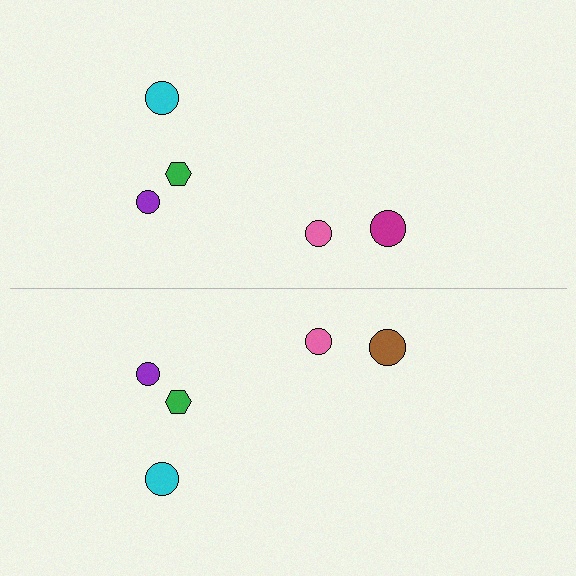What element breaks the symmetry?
The brown circle on the bottom side breaks the symmetry — its mirror counterpart is magenta.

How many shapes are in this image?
There are 10 shapes in this image.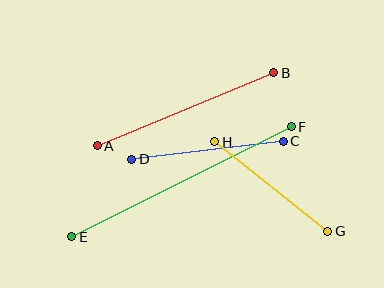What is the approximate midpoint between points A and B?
The midpoint is at approximately (185, 109) pixels.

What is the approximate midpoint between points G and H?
The midpoint is at approximately (271, 186) pixels.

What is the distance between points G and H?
The distance is approximately 144 pixels.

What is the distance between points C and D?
The distance is approximately 152 pixels.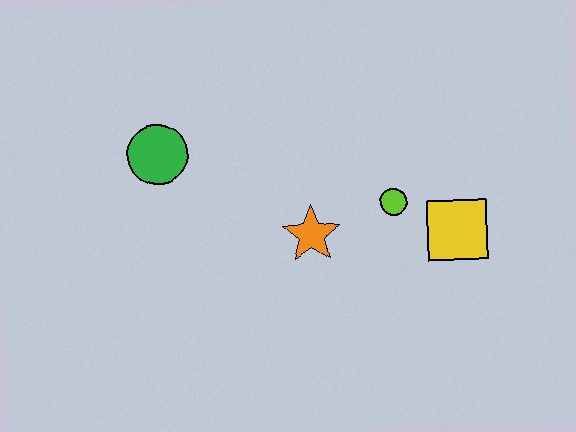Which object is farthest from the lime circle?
The green circle is farthest from the lime circle.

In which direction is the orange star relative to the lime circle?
The orange star is to the left of the lime circle.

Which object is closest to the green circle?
The orange star is closest to the green circle.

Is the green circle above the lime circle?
Yes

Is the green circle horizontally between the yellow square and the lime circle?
No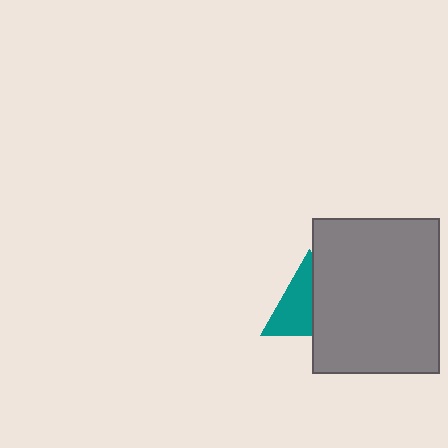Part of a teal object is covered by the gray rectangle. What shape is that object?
It is a triangle.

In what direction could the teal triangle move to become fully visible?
The teal triangle could move left. That would shift it out from behind the gray rectangle entirely.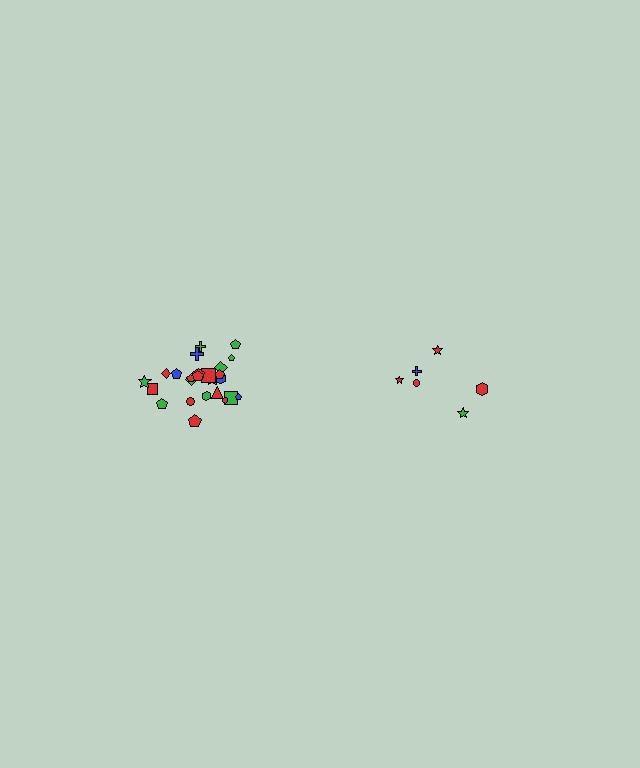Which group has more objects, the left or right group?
The left group.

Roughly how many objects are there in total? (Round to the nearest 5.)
Roughly 30 objects in total.